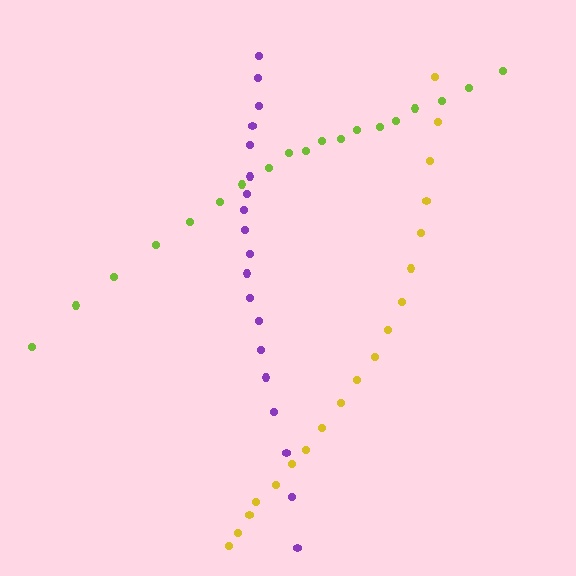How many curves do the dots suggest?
There are 3 distinct paths.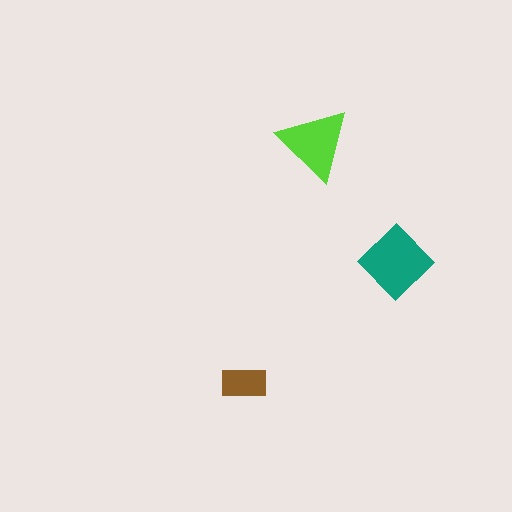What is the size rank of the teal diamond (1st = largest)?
1st.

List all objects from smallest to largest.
The brown rectangle, the lime triangle, the teal diamond.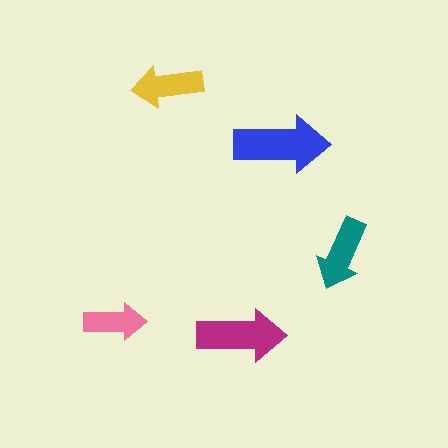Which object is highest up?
The yellow arrow is topmost.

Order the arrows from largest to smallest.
the blue one, the magenta one, the teal one, the yellow one, the pink one.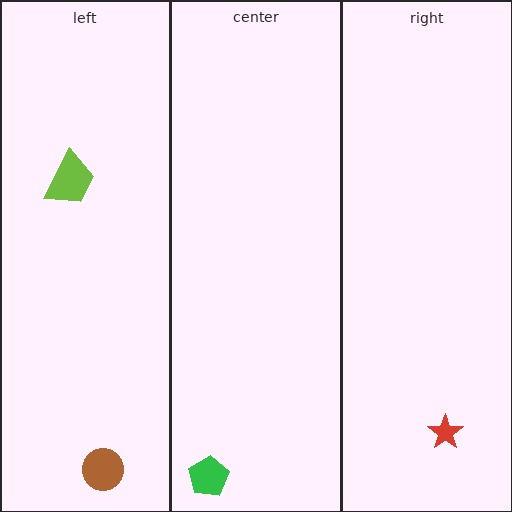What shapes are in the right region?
The red star.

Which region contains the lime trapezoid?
The left region.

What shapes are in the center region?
The green pentagon.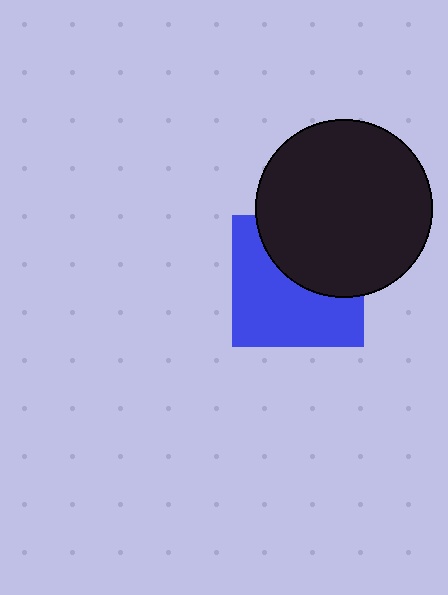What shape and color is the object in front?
The object in front is a black circle.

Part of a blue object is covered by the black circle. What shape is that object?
It is a square.